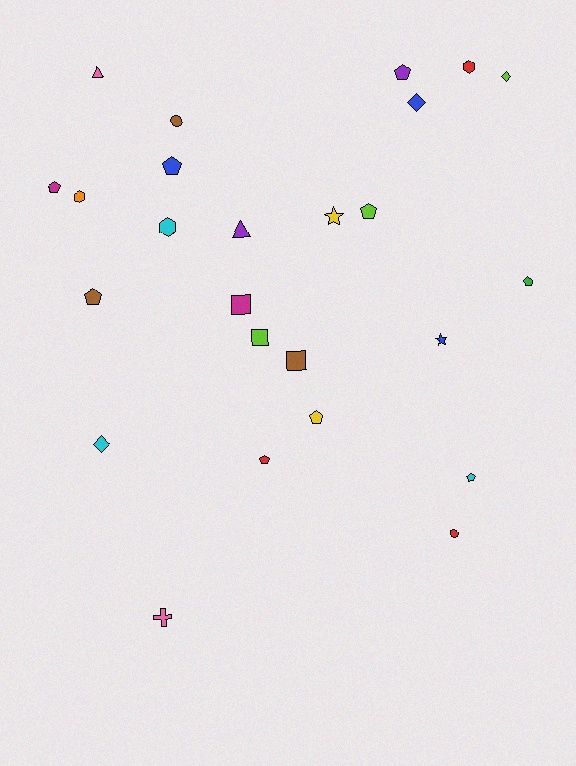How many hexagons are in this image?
There are 3 hexagons.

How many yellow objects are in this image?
There are 2 yellow objects.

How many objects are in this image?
There are 25 objects.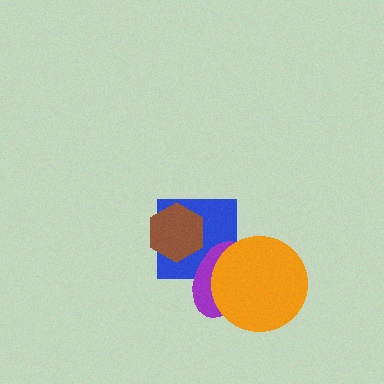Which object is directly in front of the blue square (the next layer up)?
The purple ellipse is directly in front of the blue square.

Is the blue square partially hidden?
Yes, it is partially covered by another shape.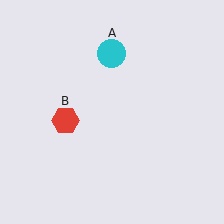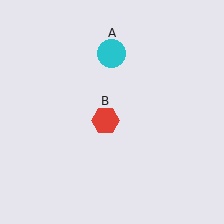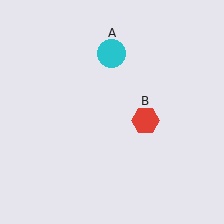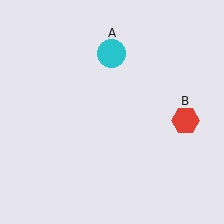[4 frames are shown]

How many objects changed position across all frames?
1 object changed position: red hexagon (object B).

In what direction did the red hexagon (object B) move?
The red hexagon (object B) moved right.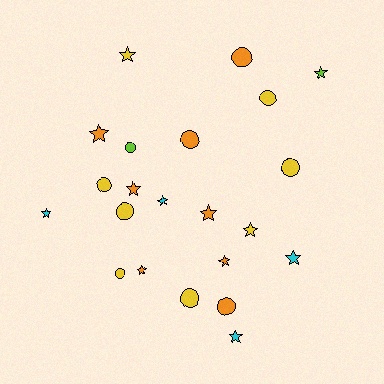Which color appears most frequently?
Orange, with 8 objects.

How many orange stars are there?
There are 5 orange stars.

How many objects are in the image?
There are 22 objects.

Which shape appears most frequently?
Star, with 12 objects.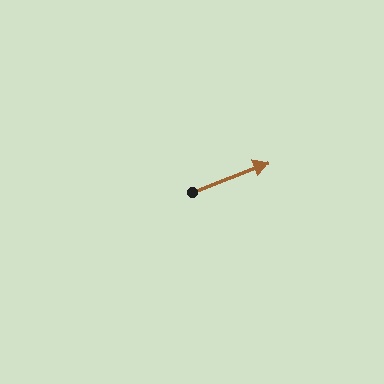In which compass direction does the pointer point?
East.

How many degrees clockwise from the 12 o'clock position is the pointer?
Approximately 69 degrees.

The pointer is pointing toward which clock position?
Roughly 2 o'clock.